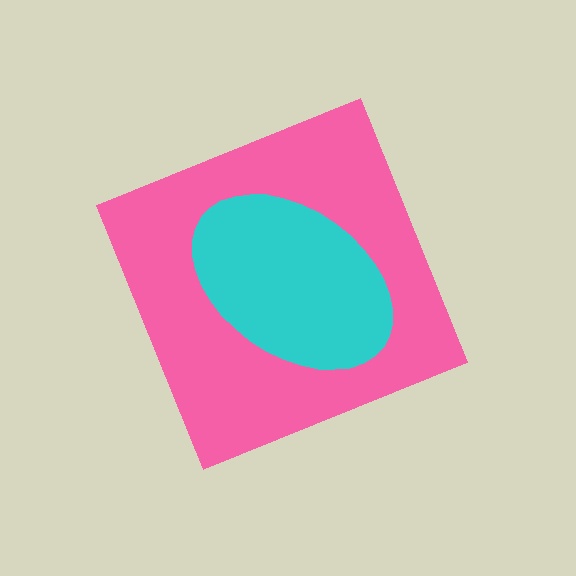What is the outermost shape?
The pink diamond.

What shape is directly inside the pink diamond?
The cyan ellipse.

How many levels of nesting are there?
2.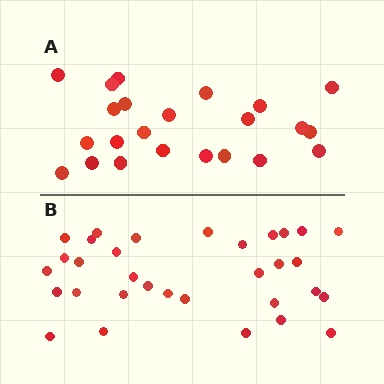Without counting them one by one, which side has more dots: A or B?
Region B (the bottom region) has more dots.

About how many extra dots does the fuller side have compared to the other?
Region B has roughly 8 or so more dots than region A.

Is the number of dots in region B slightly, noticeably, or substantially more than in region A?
Region B has noticeably more, but not dramatically so. The ratio is roughly 1.4 to 1.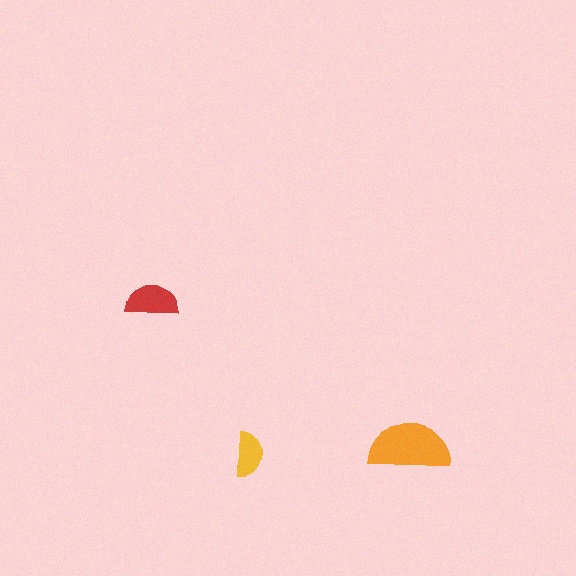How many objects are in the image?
There are 3 objects in the image.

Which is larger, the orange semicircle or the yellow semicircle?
The orange one.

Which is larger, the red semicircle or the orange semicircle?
The orange one.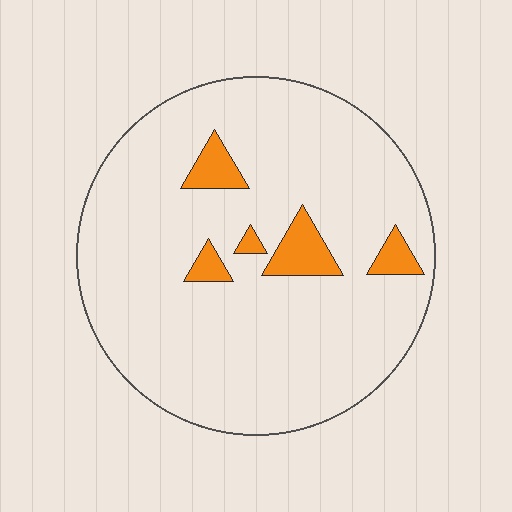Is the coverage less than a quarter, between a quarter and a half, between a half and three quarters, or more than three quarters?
Less than a quarter.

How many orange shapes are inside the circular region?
5.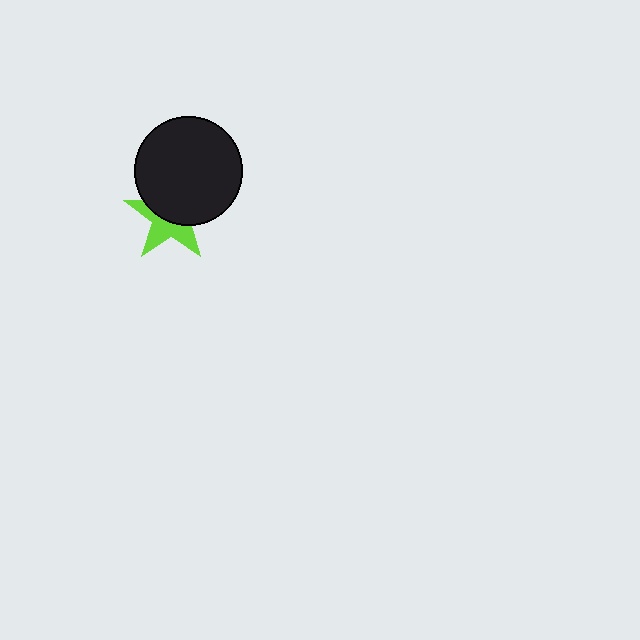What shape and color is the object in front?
The object in front is a black circle.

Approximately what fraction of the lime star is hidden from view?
Roughly 54% of the lime star is hidden behind the black circle.